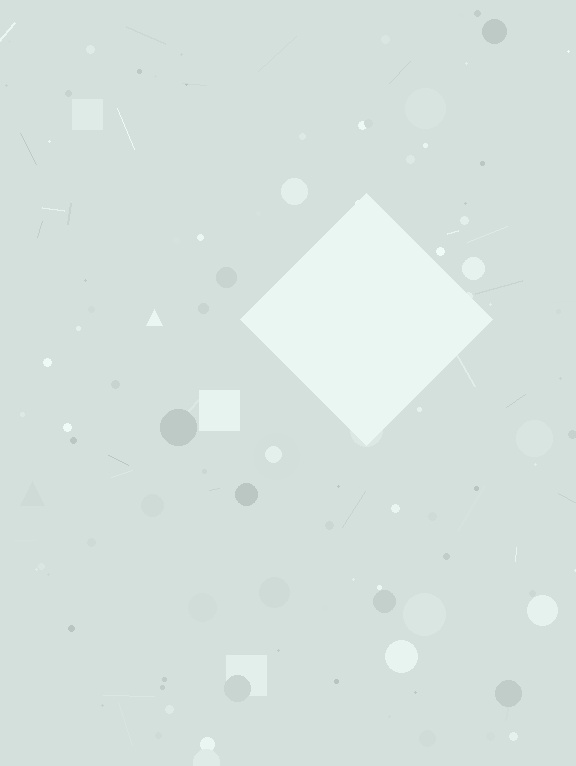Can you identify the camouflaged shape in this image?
The camouflaged shape is a diamond.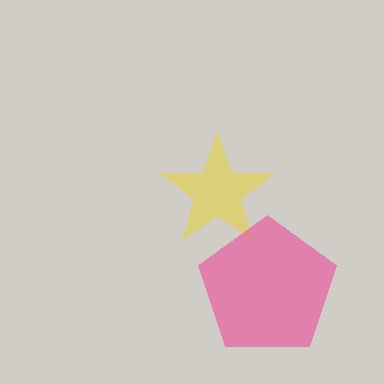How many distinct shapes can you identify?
There are 2 distinct shapes: a yellow star, a pink pentagon.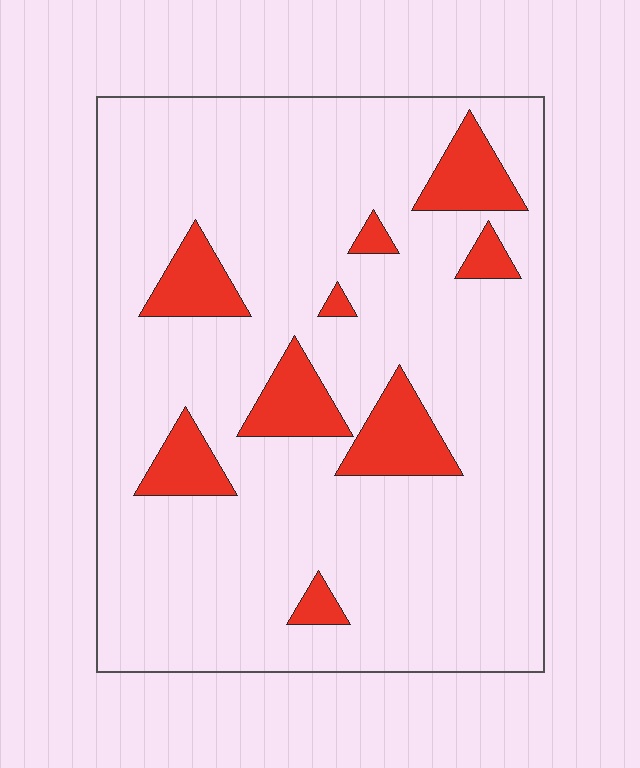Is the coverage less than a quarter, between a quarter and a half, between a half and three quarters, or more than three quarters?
Less than a quarter.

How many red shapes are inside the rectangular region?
9.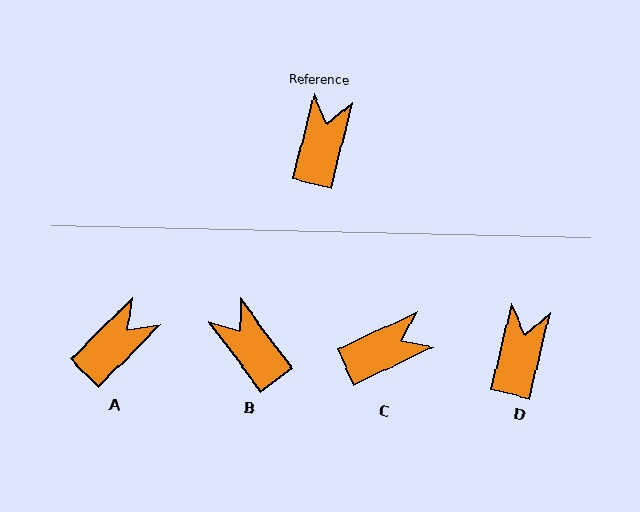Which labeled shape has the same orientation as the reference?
D.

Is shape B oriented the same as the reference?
No, it is off by about 50 degrees.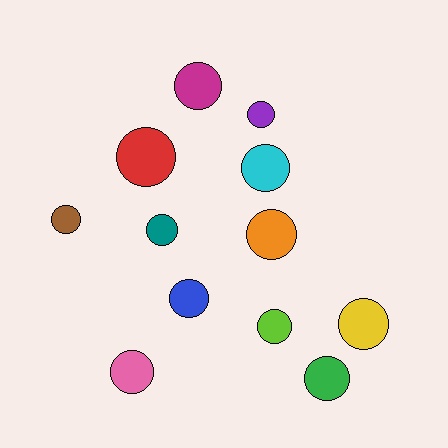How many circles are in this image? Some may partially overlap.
There are 12 circles.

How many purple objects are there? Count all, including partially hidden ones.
There is 1 purple object.